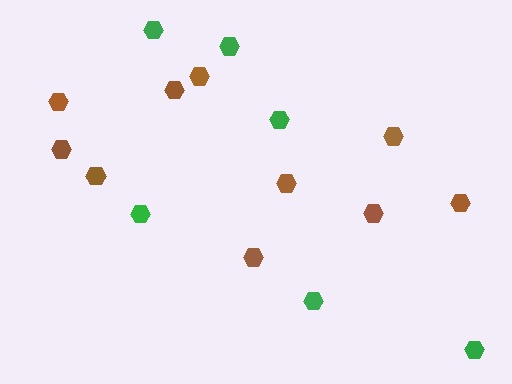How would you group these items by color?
There are 2 groups: one group of green hexagons (6) and one group of brown hexagons (10).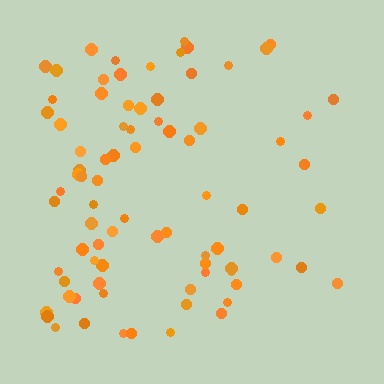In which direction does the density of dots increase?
From right to left, with the left side densest.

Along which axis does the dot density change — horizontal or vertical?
Horizontal.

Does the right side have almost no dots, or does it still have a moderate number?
Still a moderate number, just noticeably fewer than the left.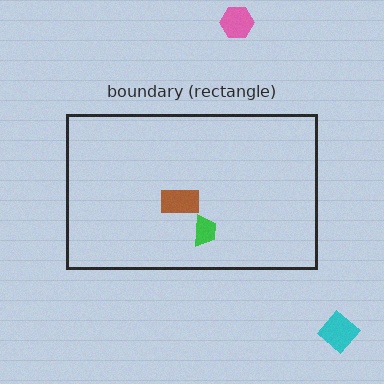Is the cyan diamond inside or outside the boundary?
Outside.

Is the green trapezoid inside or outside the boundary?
Inside.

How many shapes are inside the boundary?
2 inside, 2 outside.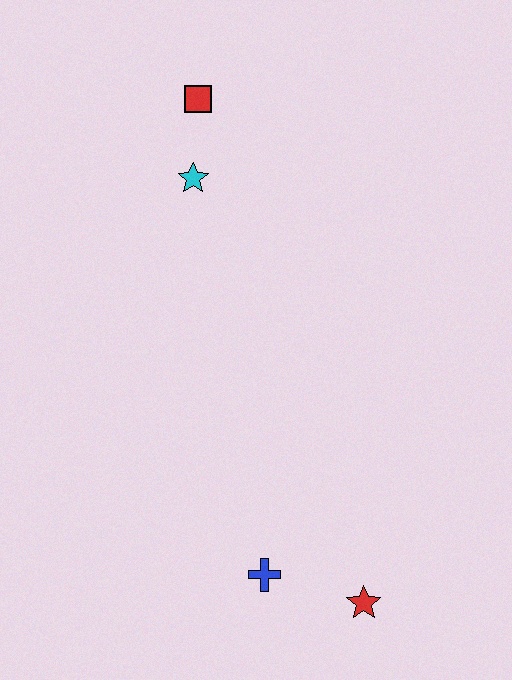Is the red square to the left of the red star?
Yes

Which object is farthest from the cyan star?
The red star is farthest from the cyan star.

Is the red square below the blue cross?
No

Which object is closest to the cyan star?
The red square is closest to the cyan star.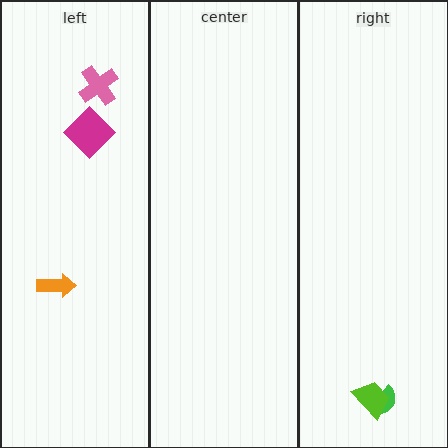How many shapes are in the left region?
3.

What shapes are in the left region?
The magenta diamond, the orange arrow, the pink cross.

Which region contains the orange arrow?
The left region.